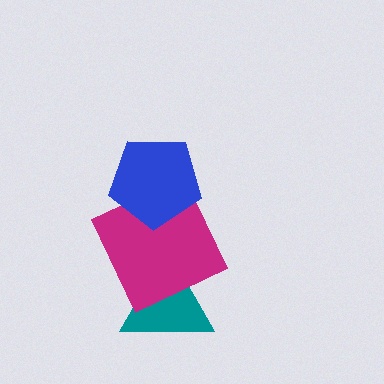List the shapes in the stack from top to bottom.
From top to bottom: the blue pentagon, the magenta square, the teal triangle.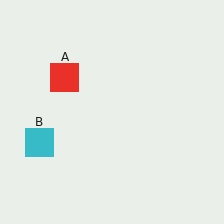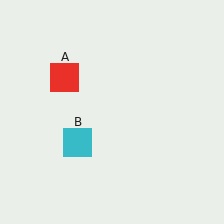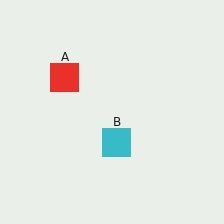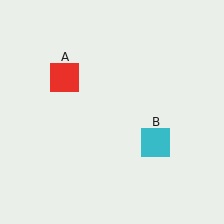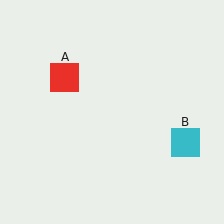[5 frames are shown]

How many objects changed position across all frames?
1 object changed position: cyan square (object B).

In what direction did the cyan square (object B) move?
The cyan square (object B) moved right.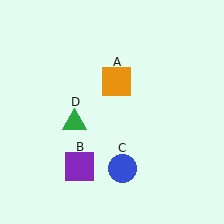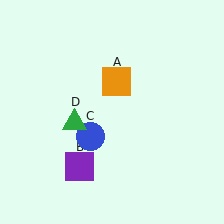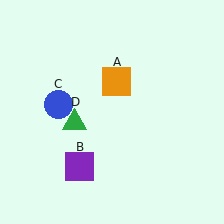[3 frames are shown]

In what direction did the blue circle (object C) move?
The blue circle (object C) moved up and to the left.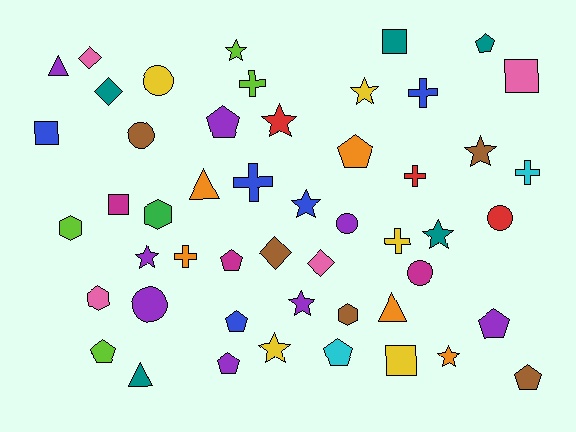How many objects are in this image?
There are 50 objects.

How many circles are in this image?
There are 6 circles.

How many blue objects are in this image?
There are 5 blue objects.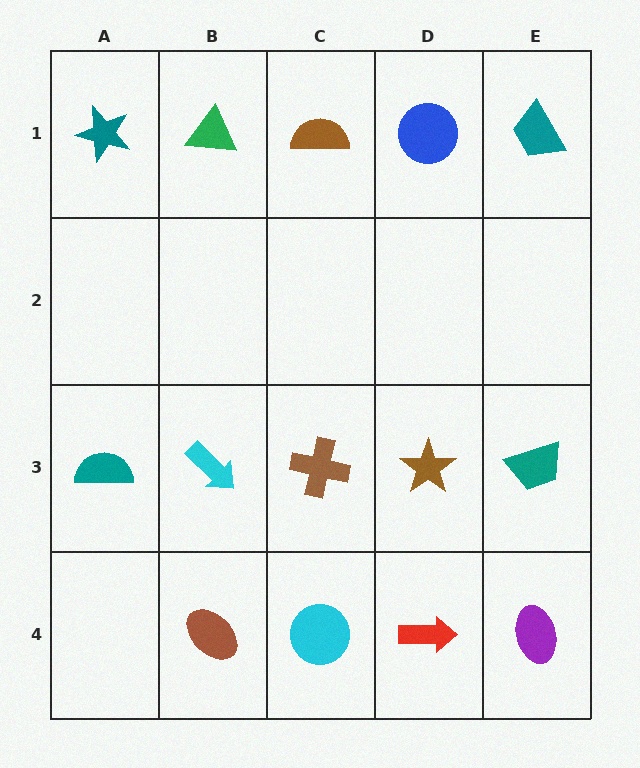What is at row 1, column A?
A teal star.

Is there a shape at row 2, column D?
No, that cell is empty.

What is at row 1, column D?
A blue circle.